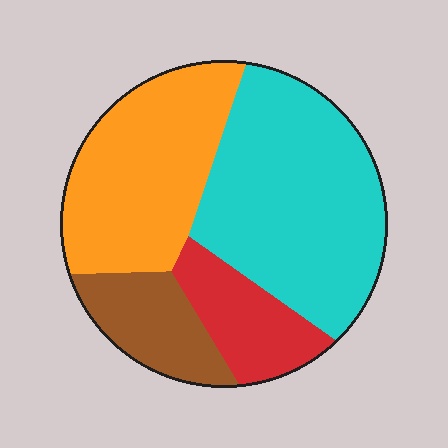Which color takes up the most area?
Cyan, at roughly 40%.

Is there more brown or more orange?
Orange.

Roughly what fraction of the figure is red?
Red takes up less than a sixth of the figure.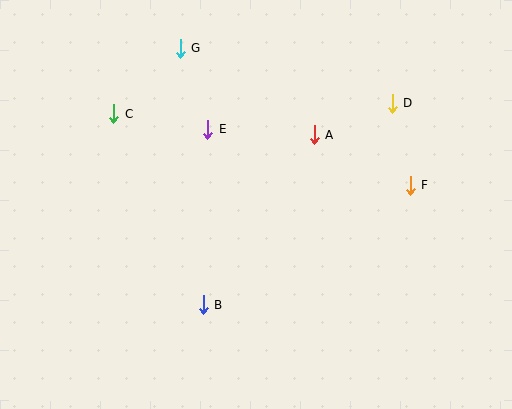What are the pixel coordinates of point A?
Point A is at (314, 135).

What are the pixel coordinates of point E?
Point E is at (208, 129).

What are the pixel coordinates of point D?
Point D is at (392, 103).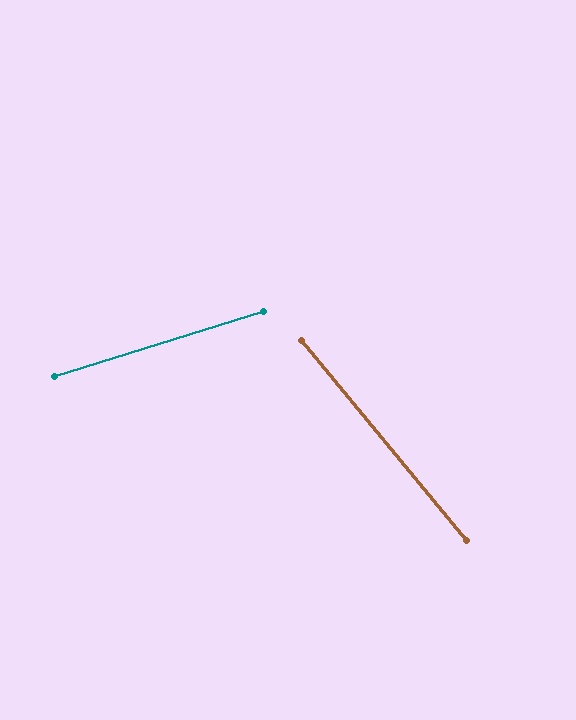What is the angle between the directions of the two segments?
Approximately 68 degrees.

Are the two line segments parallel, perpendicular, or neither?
Neither parallel nor perpendicular — they differ by about 68°.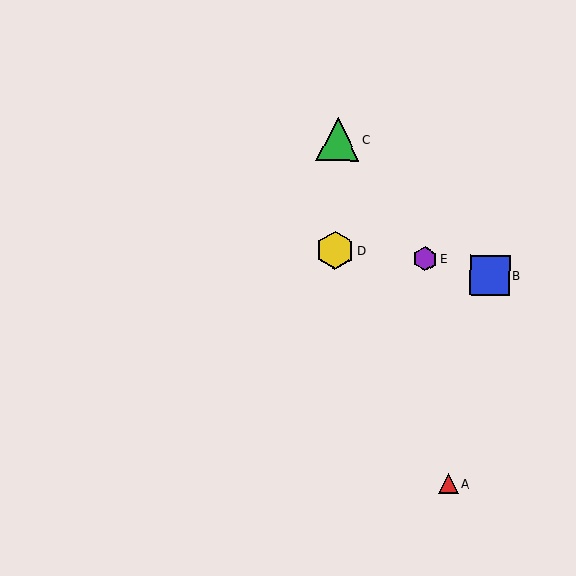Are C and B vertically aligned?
No, C is at x≈338 and B is at x≈490.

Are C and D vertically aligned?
Yes, both are at x≈338.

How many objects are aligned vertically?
2 objects (C, D) are aligned vertically.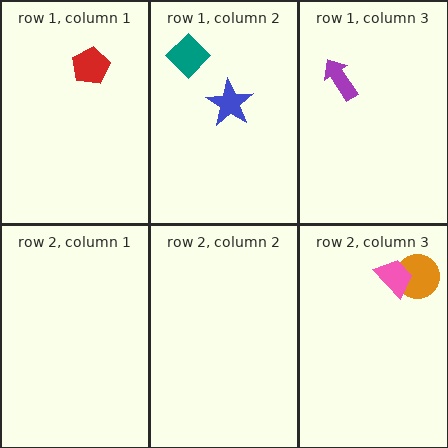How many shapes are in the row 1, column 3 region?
1.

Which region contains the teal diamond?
The row 1, column 2 region.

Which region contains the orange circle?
The row 2, column 3 region.